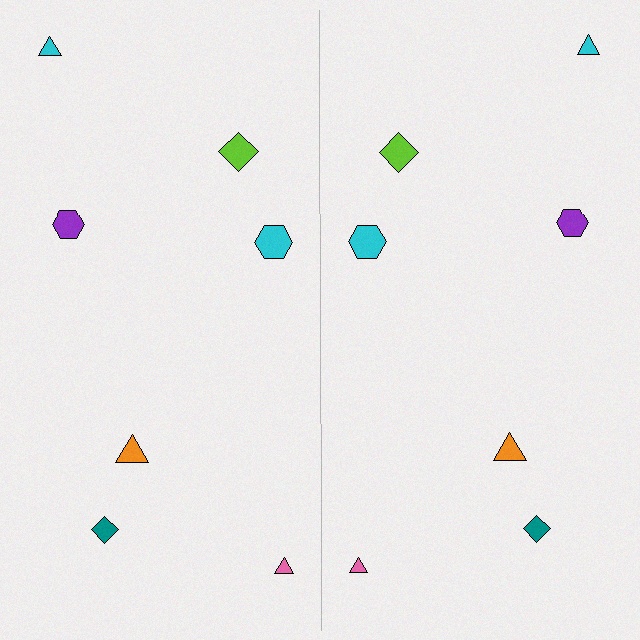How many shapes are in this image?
There are 14 shapes in this image.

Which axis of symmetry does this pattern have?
The pattern has a vertical axis of symmetry running through the center of the image.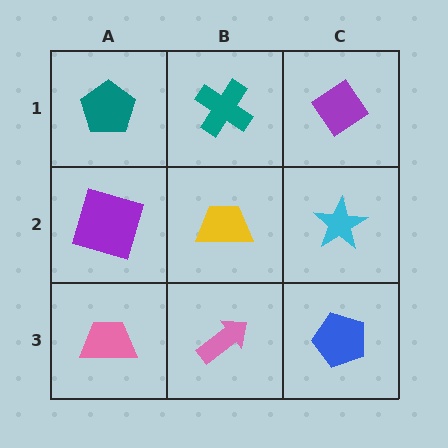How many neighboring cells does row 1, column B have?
3.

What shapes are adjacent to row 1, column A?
A purple square (row 2, column A), a teal cross (row 1, column B).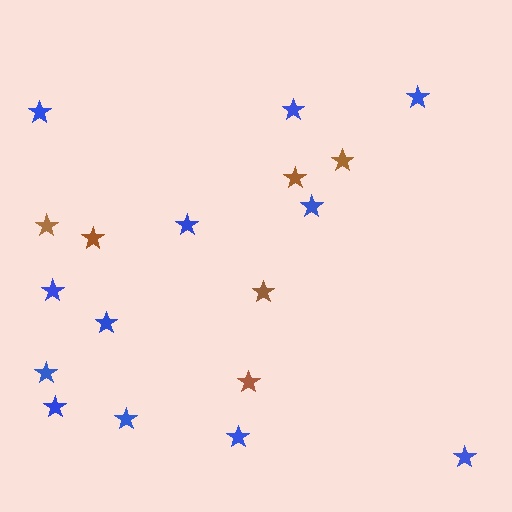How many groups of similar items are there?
There are 2 groups: one group of brown stars (6) and one group of blue stars (12).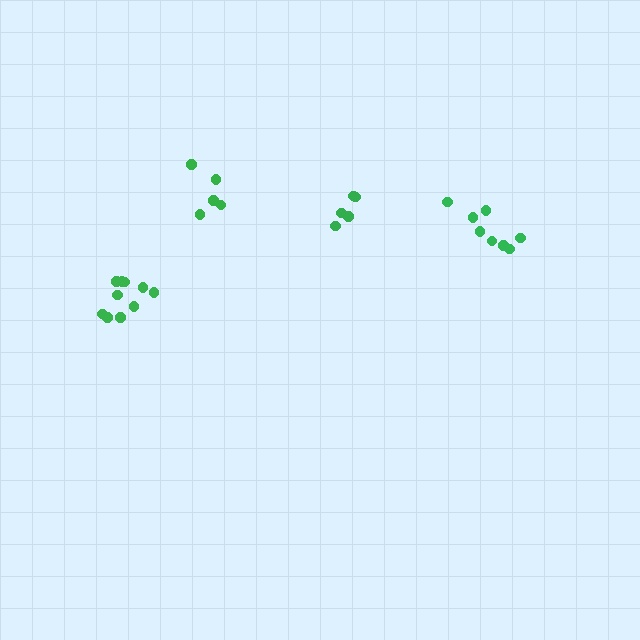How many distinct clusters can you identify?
There are 4 distinct clusters.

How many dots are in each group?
Group 1: 5 dots, Group 2: 8 dots, Group 3: 10 dots, Group 4: 5 dots (28 total).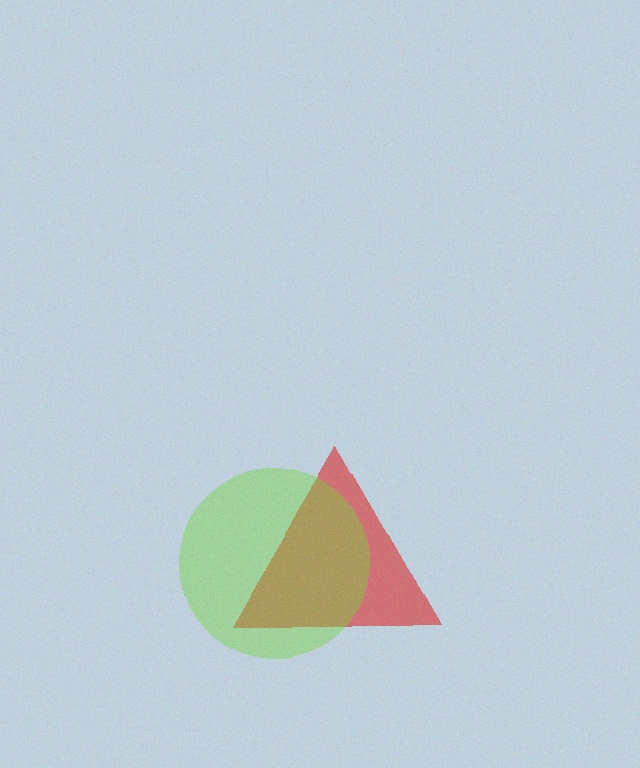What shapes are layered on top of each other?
The layered shapes are: a red triangle, a lime circle.